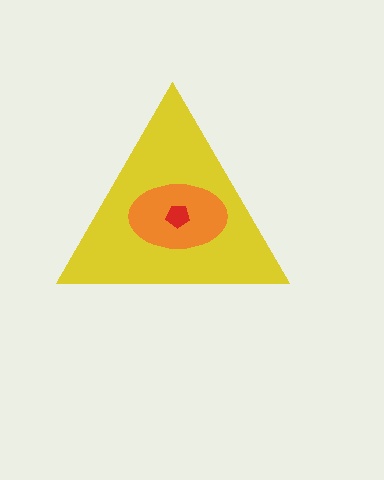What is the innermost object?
The red pentagon.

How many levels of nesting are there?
3.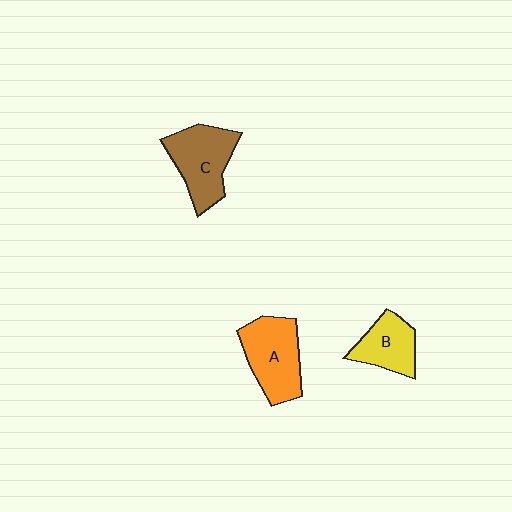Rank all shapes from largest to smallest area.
From largest to smallest: C (brown), A (orange), B (yellow).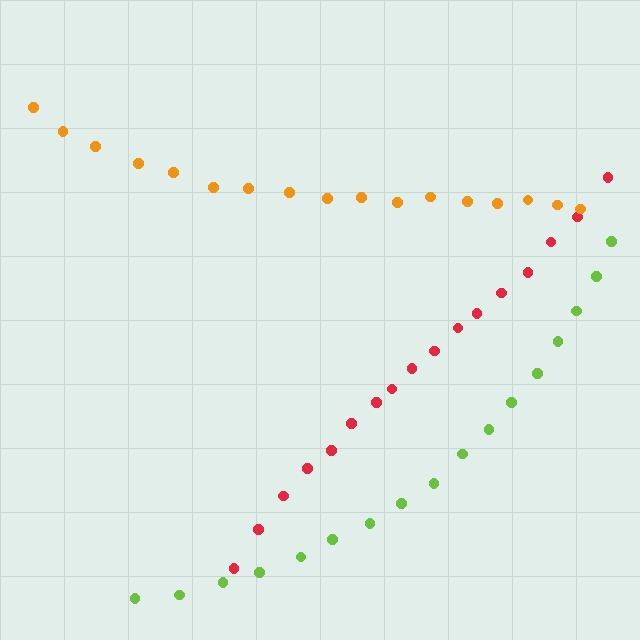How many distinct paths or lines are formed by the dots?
There are 3 distinct paths.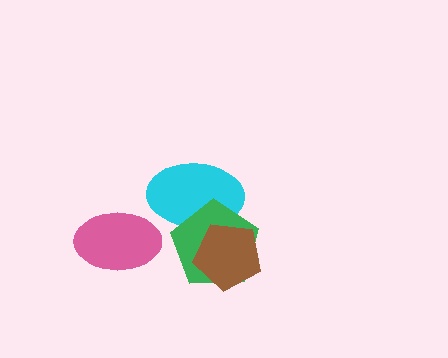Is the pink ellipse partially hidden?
No, no other shape covers it.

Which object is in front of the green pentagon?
The brown pentagon is in front of the green pentagon.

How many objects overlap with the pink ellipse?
0 objects overlap with the pink ellipse.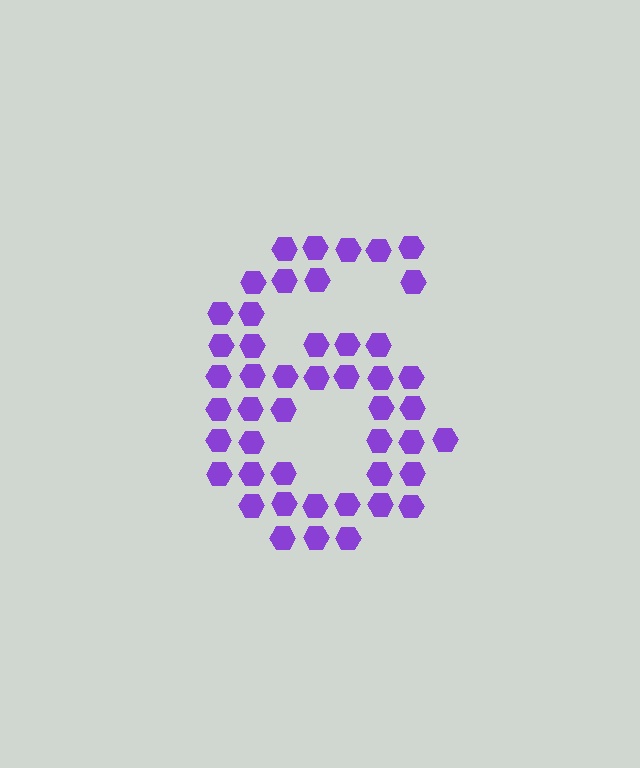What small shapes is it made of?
It is made of small hexagons.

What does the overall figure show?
The overall figure shows the digit 6.